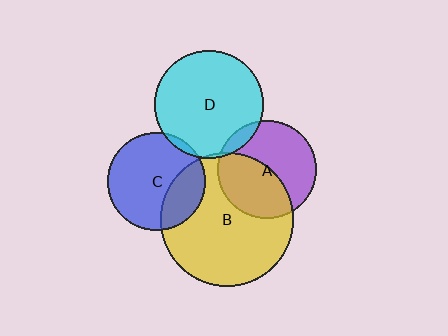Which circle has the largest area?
Circle B (yellow).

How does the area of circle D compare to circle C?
Approximately 1.2 times.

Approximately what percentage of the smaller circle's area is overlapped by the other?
Approximately 25%.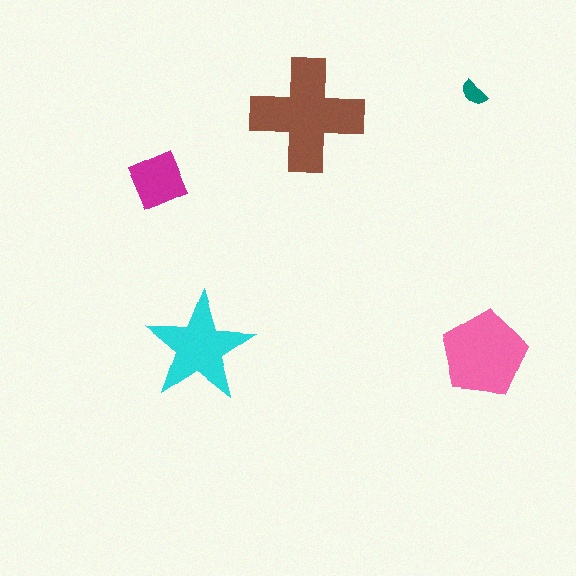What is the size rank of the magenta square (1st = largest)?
4th.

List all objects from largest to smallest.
The brown cross, the pink pentagon, the cyan star, the magenta square, the teal semicircle.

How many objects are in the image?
There are 5 objects in the image.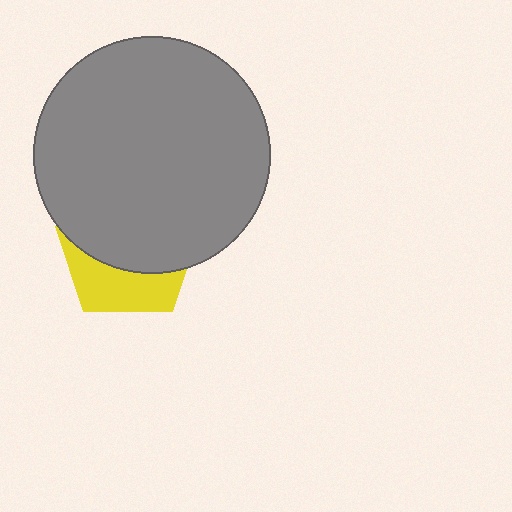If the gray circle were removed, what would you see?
You would see the complete yellow pentagon.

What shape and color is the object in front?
The object in front is a gray circle.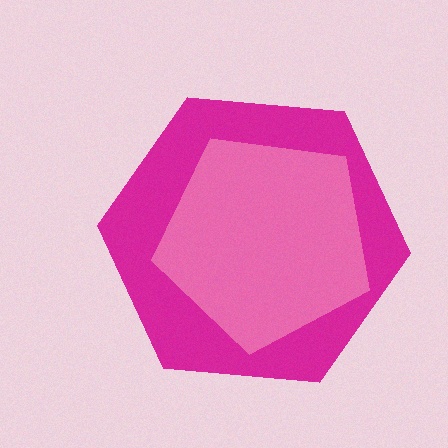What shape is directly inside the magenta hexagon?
The pink pentagon.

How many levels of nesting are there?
2.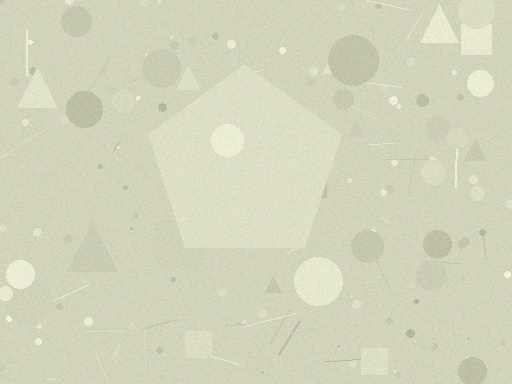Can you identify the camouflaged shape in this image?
The camouflaged shape is a pentagon.